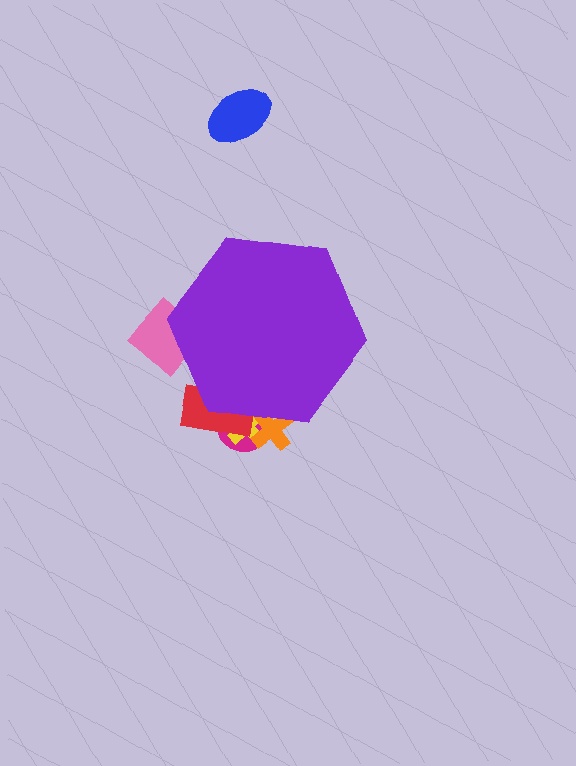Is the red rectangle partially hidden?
Yes, the red rectangle is partially hidden behind the purple hexagon.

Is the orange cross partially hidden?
Yes, the orange cross is partially hidden behind the purple hexagon.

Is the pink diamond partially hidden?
Yes, the pink diamond is partially hidden behind the purple hexagon.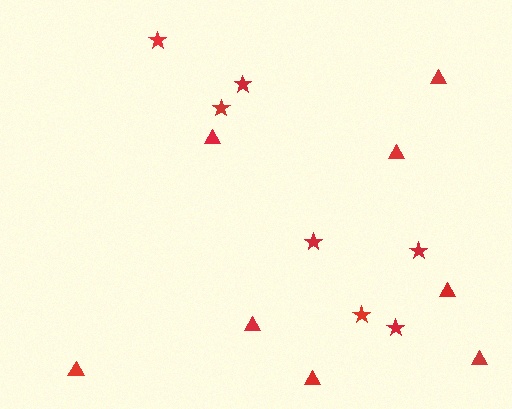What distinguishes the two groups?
There are 2 groups: one group of triangles (8) and one group of stars (7).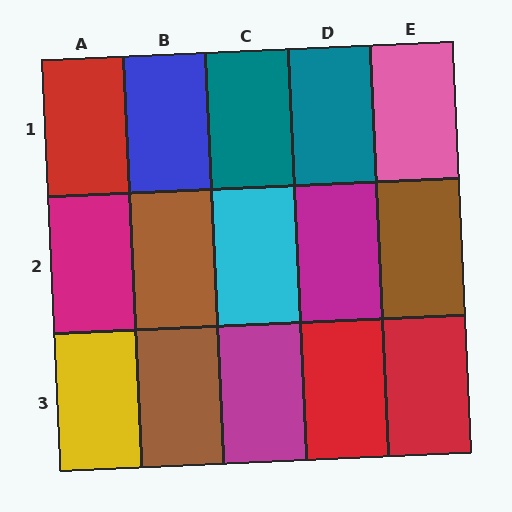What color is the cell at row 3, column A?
Yellow.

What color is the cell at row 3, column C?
Magenta.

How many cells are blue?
1 cell is blue.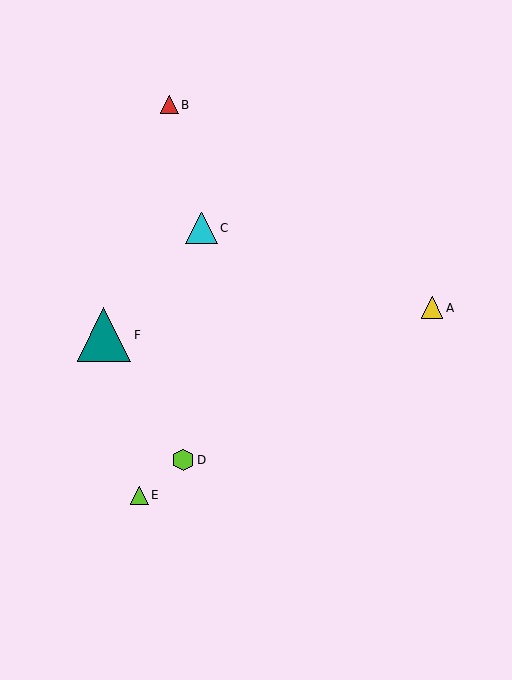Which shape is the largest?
The teal triangle (labeled F) is the largest.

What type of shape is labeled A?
Shape A is a yellow triangle.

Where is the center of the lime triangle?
The center of the lime triangle is at (139, 495).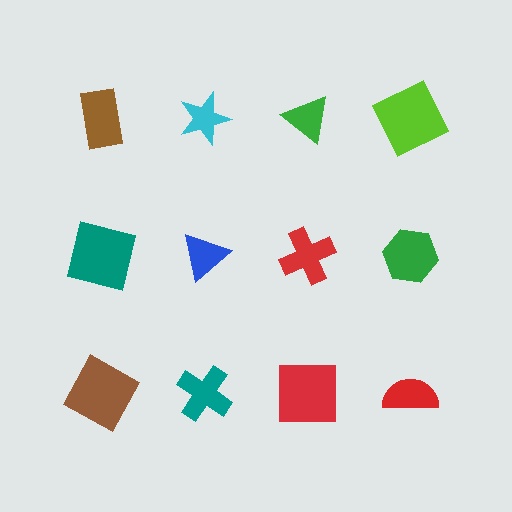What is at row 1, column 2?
A cyan star.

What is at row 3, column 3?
A red square.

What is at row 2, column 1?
A teal square.